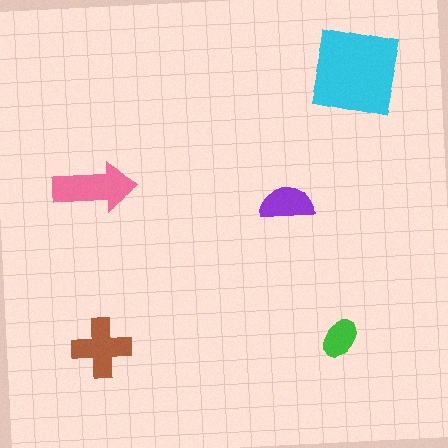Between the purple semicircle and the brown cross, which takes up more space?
The brown cross.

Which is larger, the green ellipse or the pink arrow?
The pink arrow.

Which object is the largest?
The cyan square.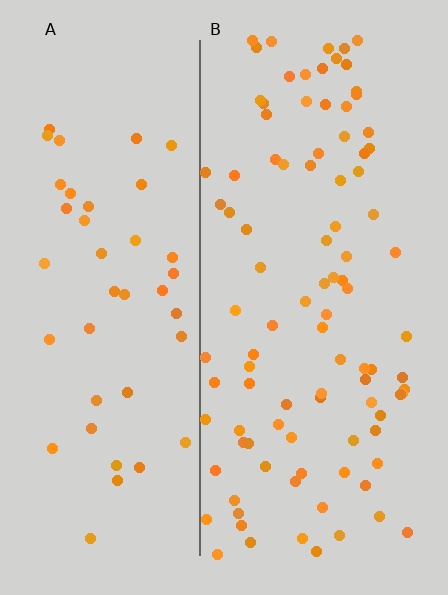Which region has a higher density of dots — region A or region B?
B (the right).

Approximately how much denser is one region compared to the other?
Approximately 2.3× — region B over region A.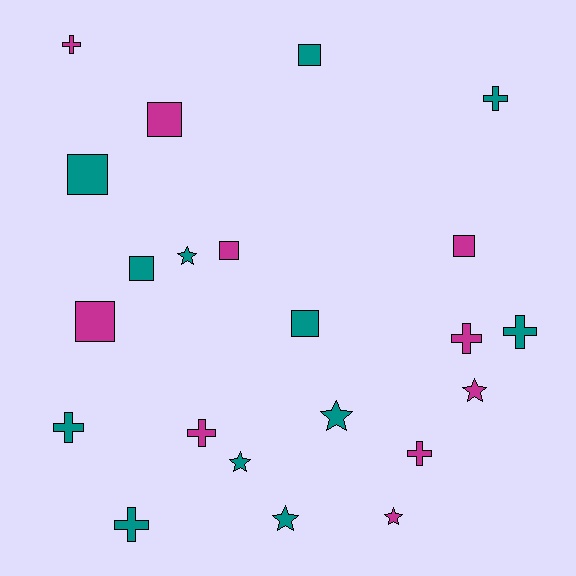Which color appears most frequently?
Teal, with 12 objects.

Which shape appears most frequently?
Square, with 8 objects.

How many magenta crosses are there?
There are 4 magenta crosses.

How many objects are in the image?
There are 22 objects.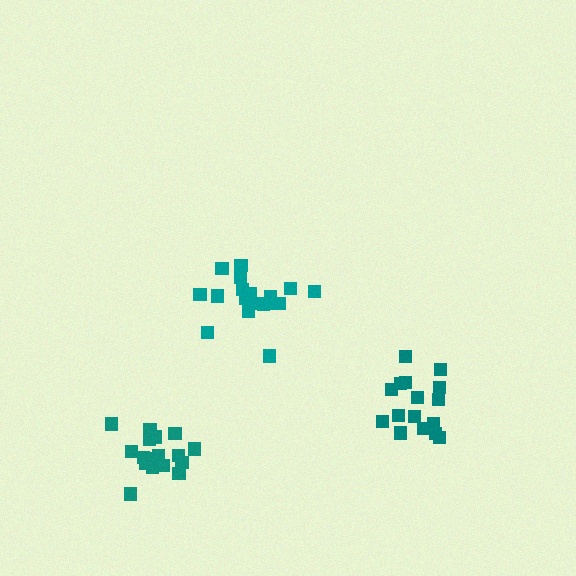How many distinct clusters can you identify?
There are 3 distinct clusters.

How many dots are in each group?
Group 1: 16 dots, Group 2: 18 dots, Group 3: 19 dots (53 total).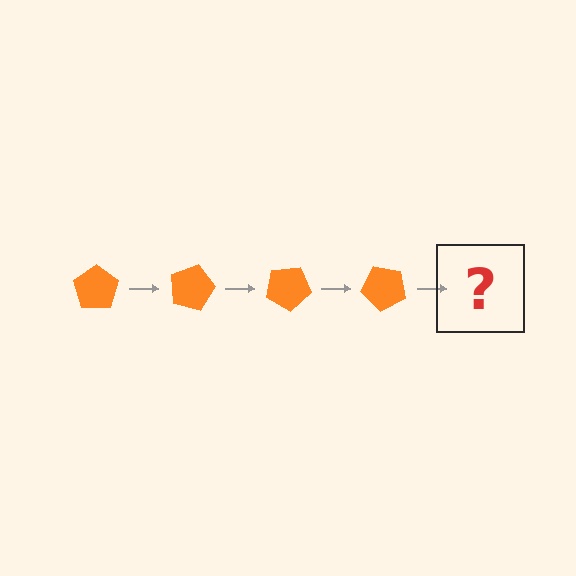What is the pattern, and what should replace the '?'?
The pattern is that the pentagon rotates 15 degrees each step. The '?' should be an orange pentagon rotated 60 degrees.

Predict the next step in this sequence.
The next step is an orange pentagon rotated 60 degrees.